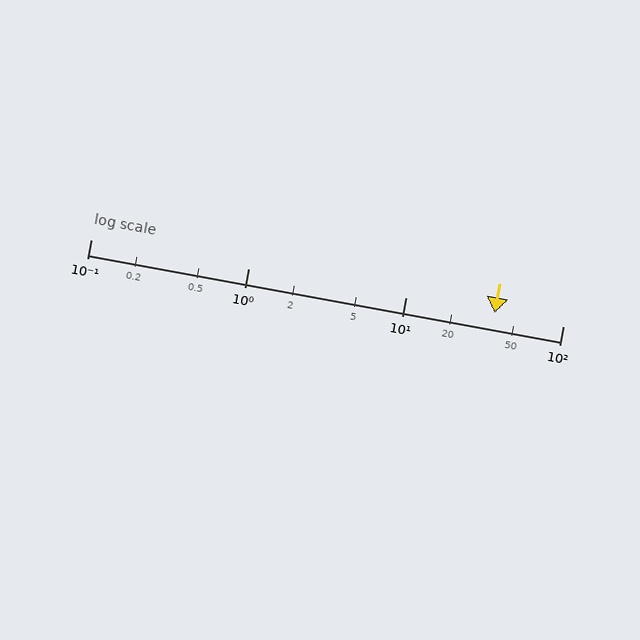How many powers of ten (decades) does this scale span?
The scale spans 3 decades, from 0.1 to 100.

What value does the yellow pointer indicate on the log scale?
The pointer indicates approximately 37.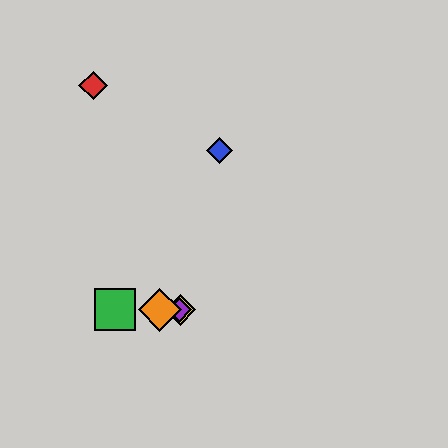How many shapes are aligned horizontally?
4 shapes (the green square, the yellow diamond, the purple diamond, the orange diamond) are aligned horizontally.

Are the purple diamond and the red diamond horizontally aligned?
No, the purple diamond is at y≈310 and the red diamond is at y≈86.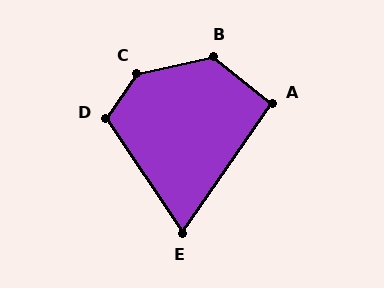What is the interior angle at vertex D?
Approximately 112 degrees (obtuse).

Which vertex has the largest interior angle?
C, at approximately 136 degrees.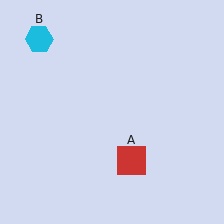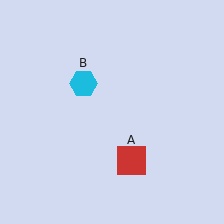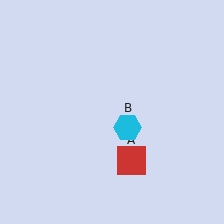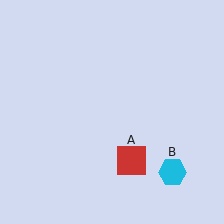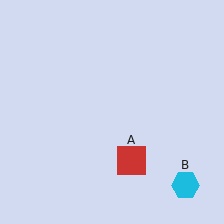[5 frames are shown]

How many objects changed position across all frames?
1 object changed position: cyan hexagon (object B).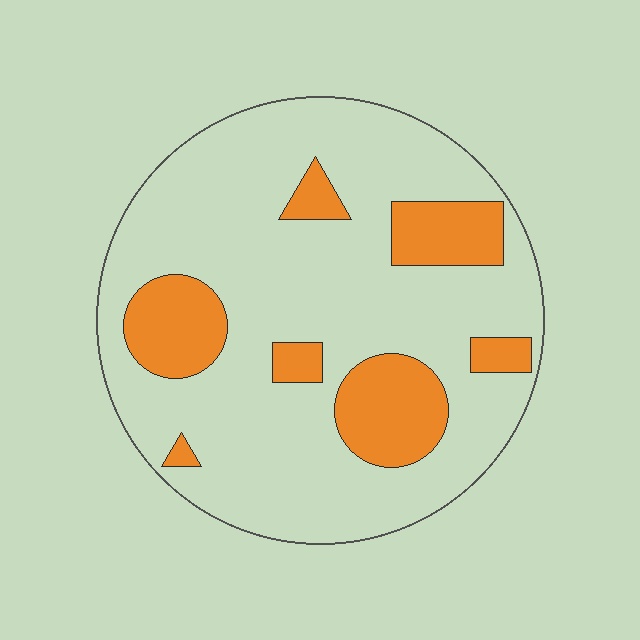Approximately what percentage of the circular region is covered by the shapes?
Approximately 20%.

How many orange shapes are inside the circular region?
7.